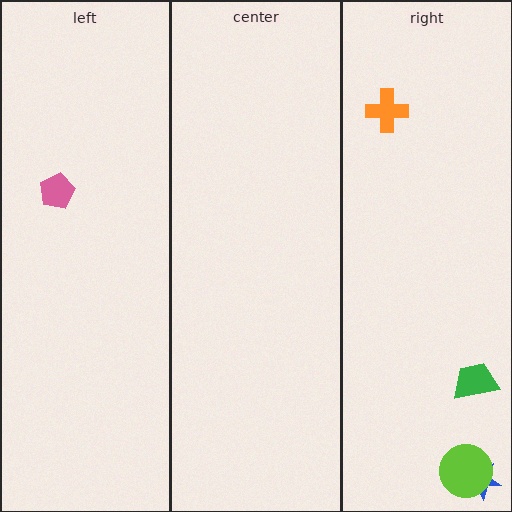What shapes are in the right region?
The orange cross, the blue star, the lime circle, the green trapezoid.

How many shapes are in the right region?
4.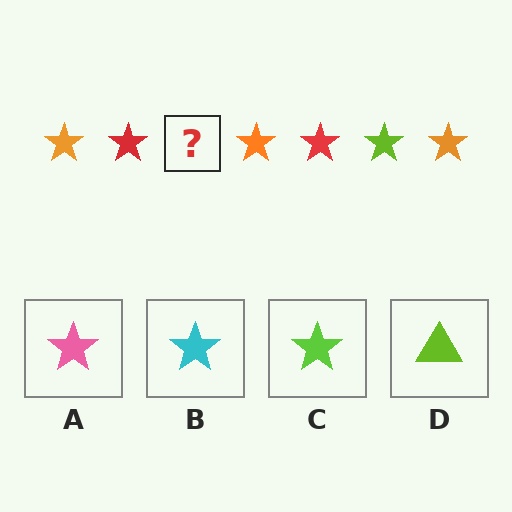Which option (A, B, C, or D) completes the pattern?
C.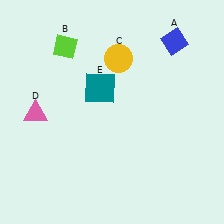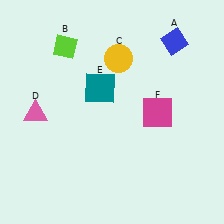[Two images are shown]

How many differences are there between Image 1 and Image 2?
There is 1 difference between the two images.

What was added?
A magenta square (F) was added in Image 2.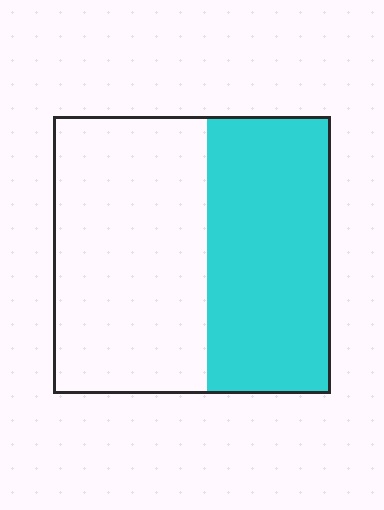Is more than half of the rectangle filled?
No.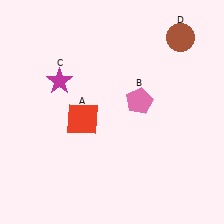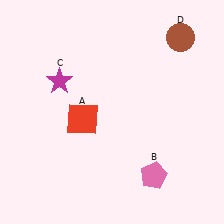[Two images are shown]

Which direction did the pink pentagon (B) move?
The pink pentagon (B) moved down.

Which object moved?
The pink pentagon (B) moved down.